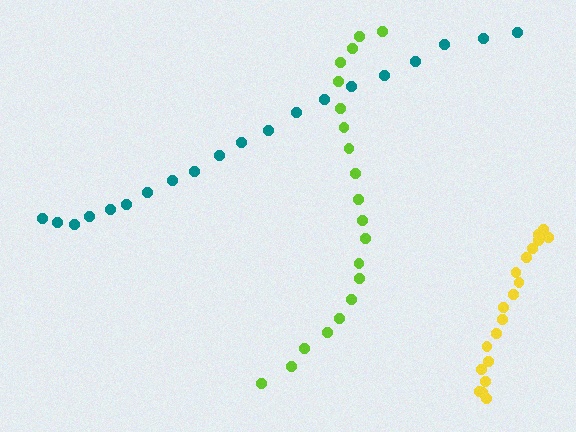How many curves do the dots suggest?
There are 3 distinct paths.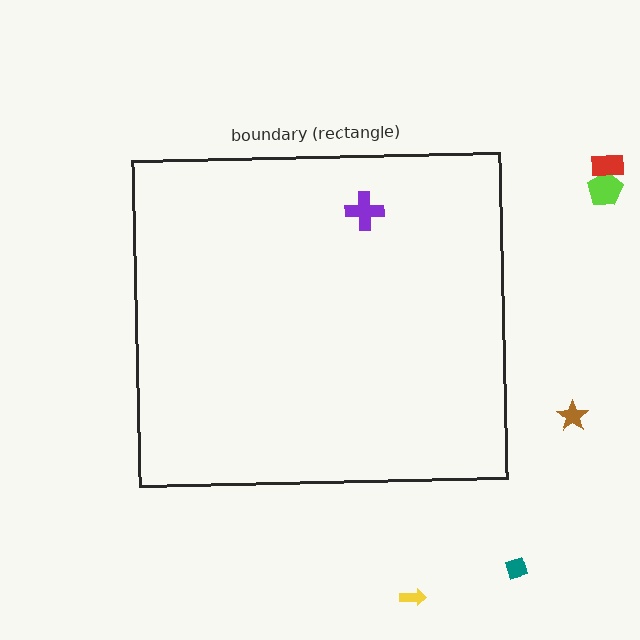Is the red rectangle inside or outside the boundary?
Outside.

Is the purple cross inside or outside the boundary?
Inside.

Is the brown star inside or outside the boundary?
Outside.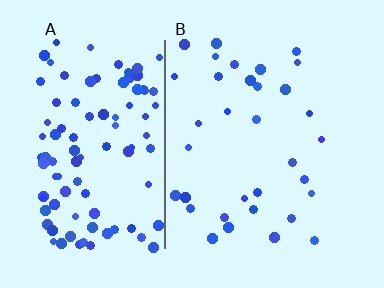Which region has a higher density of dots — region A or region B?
A (the left).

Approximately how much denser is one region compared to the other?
Approximately 3.2× — region A over region B.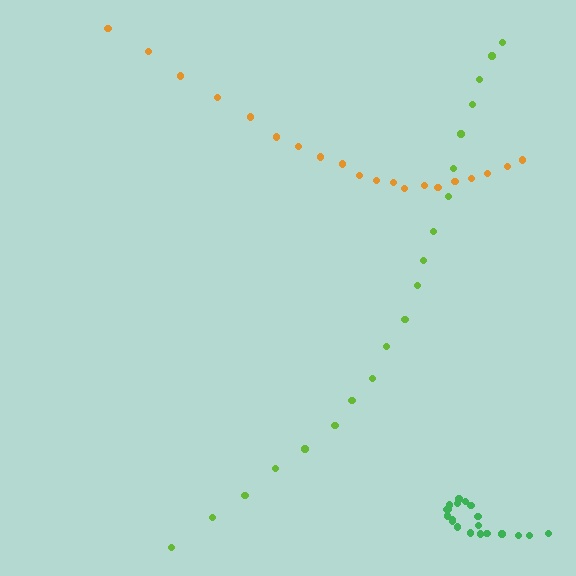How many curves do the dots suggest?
There are 3 distinct paths.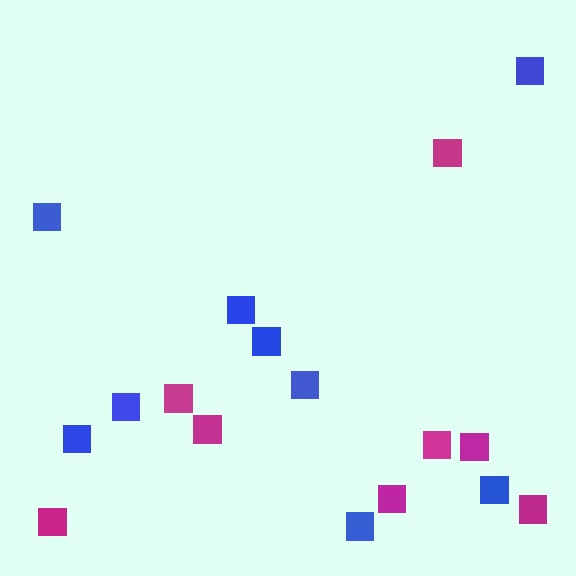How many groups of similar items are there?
There are 2 groups: one group of blue squares (9) and one group of magenta squares (8).